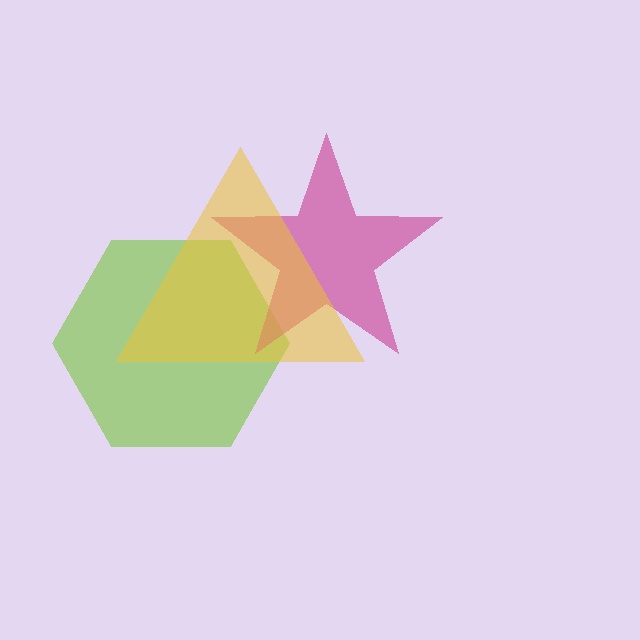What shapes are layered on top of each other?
The layered shapes are: a lime hexagon, a magenta star, a yellow triangle.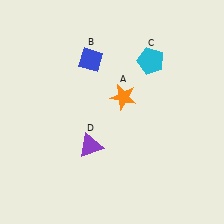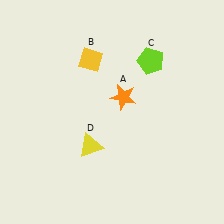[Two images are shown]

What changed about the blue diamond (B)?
In Image 1, B is blue. In Image 2, it changed to yellow.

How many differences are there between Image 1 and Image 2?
There are 3 differences between the two images.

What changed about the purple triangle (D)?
In Image 1, D is purple. In Image 2, it changed to yellow.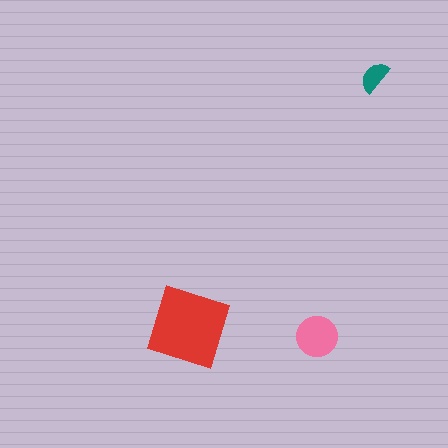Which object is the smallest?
The teal semicircle.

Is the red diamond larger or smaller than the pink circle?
Larger.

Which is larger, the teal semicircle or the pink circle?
The pink circle.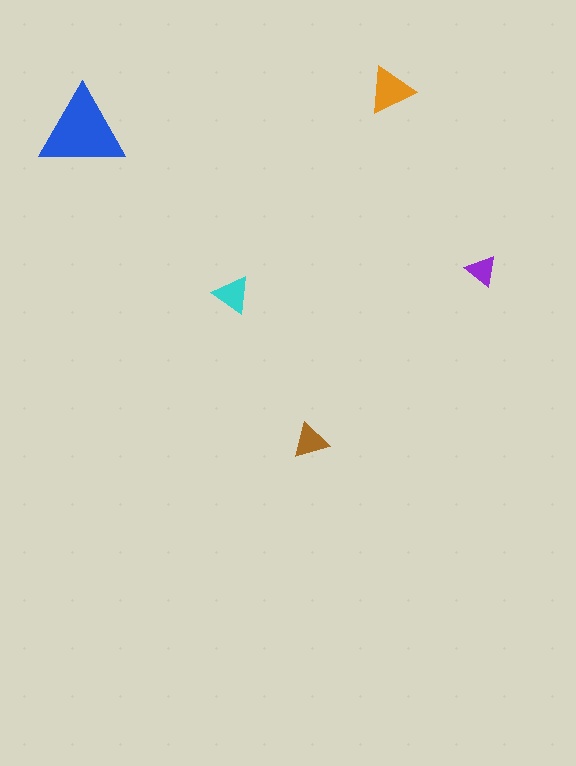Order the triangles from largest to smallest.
the blue one, the orange one, the cyan one, the brown one, the purple one.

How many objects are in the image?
There are 5 objects in the image.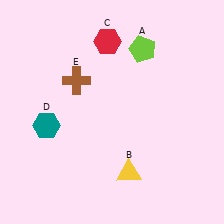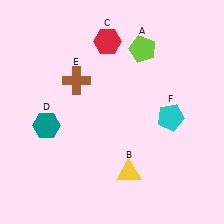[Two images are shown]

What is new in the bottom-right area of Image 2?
A cyan pentagon (F) was added in the bottom-right area of Image 2.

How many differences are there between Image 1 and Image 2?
There is 1 difference between the two images.